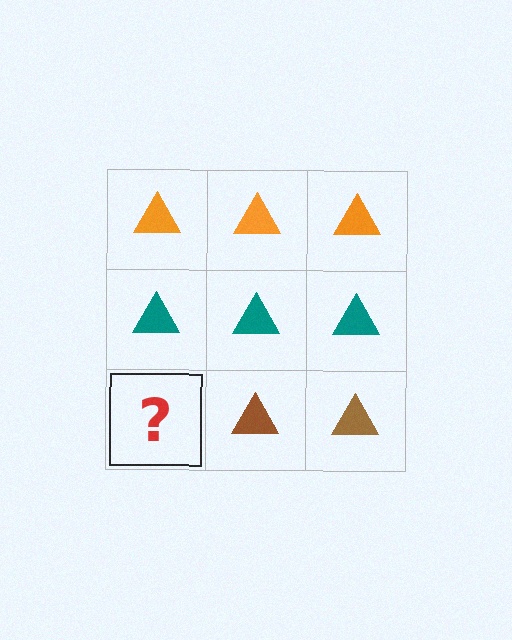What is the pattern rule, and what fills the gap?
The rule is that each row has a consistent color. The gap should be filled with a brown triangle.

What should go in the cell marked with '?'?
The missing cell should contain a brown triangle.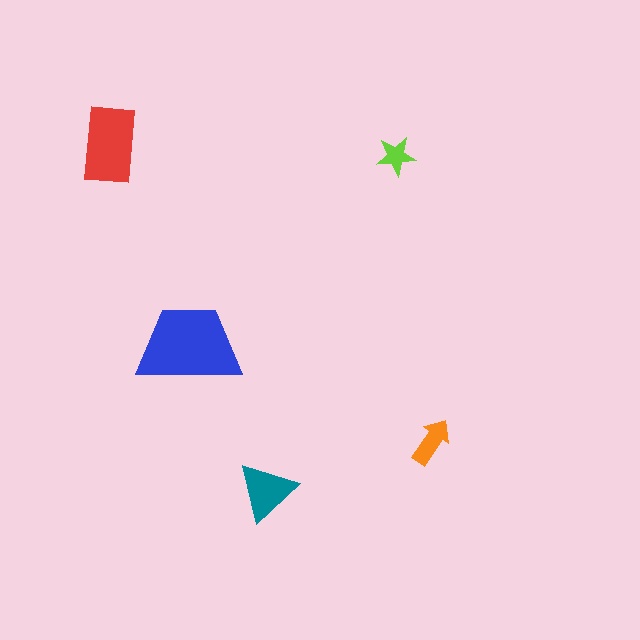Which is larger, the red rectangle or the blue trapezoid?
The blue trapezoid.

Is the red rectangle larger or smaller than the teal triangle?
Larger.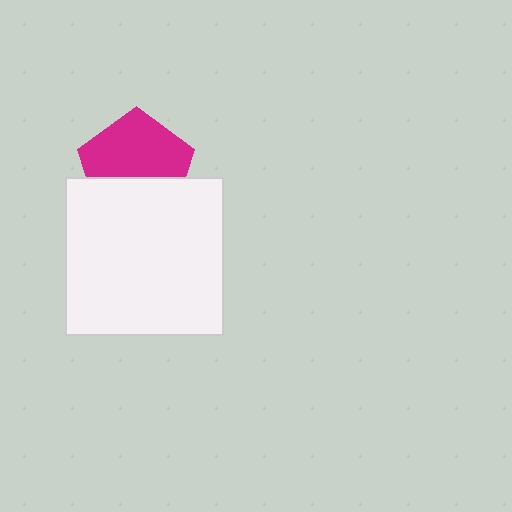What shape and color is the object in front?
The object in front is a white square.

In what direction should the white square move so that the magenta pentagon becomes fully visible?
The white square should move down. That is the shortest direction to clear the overlap and leave the magenta pentagon fully visible.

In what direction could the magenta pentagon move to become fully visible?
The magenta pentagon could move up. That would shift it out from behind the white square entirely.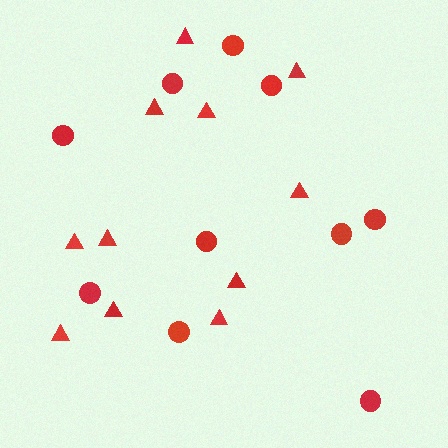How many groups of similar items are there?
There are 2 groups: one group of circles (10) and one group of triangles (11).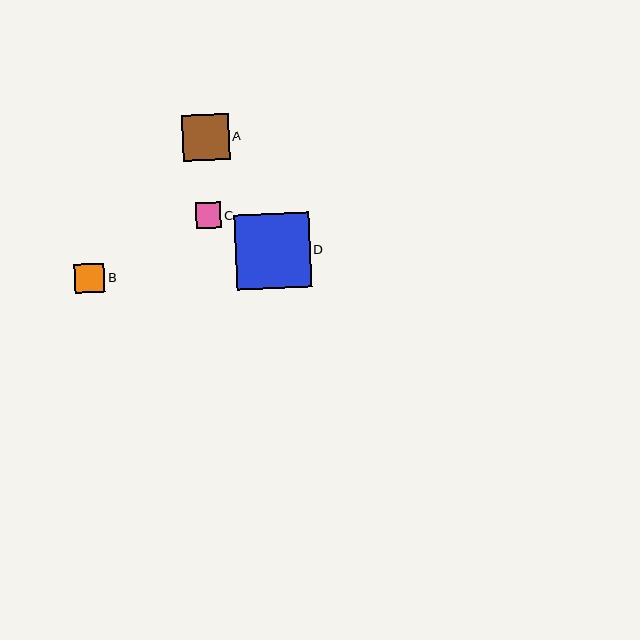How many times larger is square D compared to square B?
Square D is approximately 2.5 times the size of square B.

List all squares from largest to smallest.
From largest to smallest: D, A, B, C.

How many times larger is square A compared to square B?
Square A is approximately 1.6 times the size of square B.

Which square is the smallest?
Square C is the smallest with a size of approximately 26 pixels.